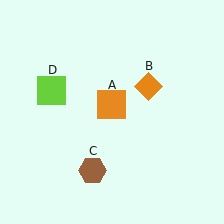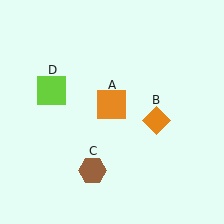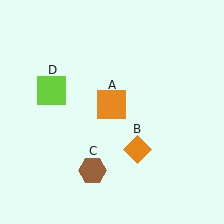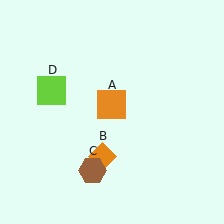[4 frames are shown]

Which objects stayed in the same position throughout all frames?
Orange square (object A) and brown hexagon (object C) and lime square (object D) remained stationary.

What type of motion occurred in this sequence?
The orange diamond (object B) rotated clockwise around the center of the scene.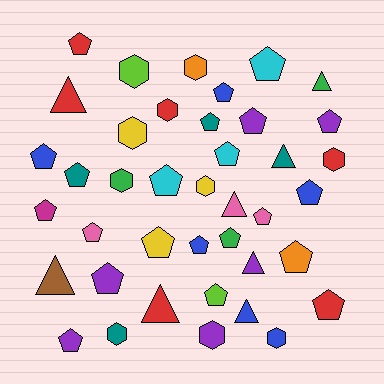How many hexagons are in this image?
There are 10 hexagons.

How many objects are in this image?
There are 40 objects.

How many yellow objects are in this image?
There are 3 yellow objects.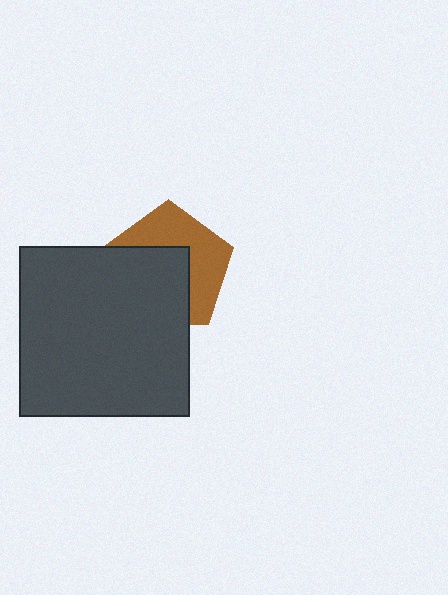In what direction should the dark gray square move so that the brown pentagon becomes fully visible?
The dark gray square should move toward the lower-left. That is the shortest direction to clear the overlap and leave the brown pentagon fully visible.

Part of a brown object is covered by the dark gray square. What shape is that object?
It is a pentagon.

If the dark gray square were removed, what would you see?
You would see the complete brown pentagon.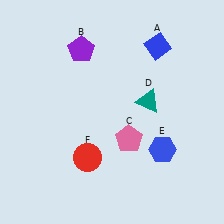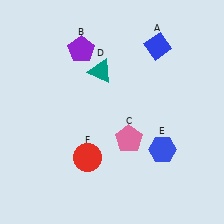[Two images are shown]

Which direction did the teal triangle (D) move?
The teal triangle (D) moved left.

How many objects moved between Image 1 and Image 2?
1 object moved between the two images.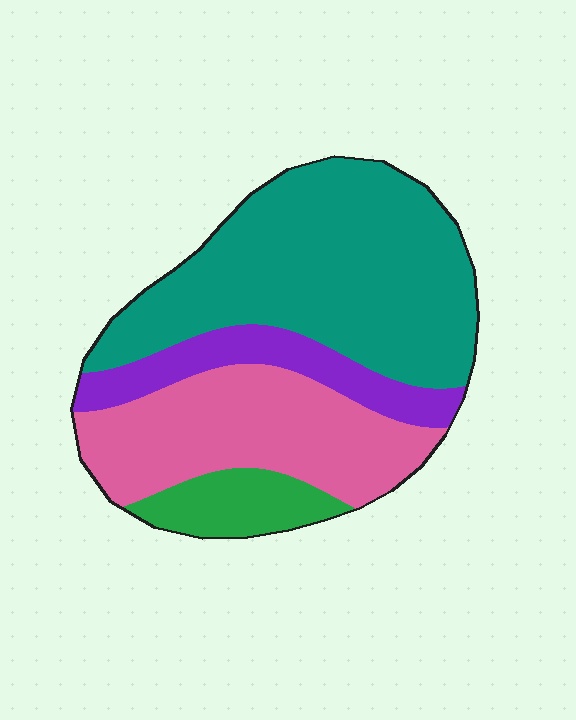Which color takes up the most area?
Teal, at roughly 45%.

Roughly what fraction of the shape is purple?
Purple covers 13% of the shape.